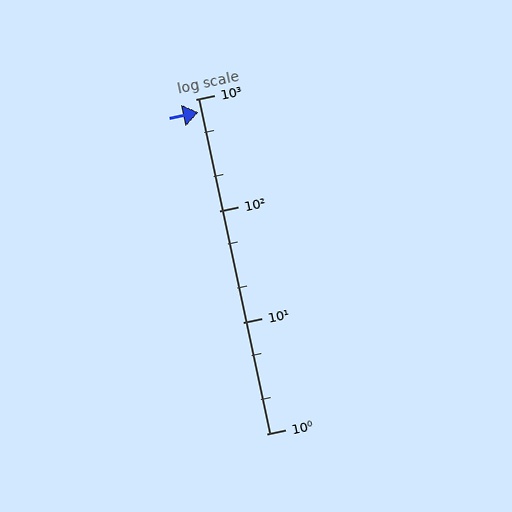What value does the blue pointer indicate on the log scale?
The pointer indicates approximately 760.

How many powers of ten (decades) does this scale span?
The scale spans 3 decades, from 1 to 1000.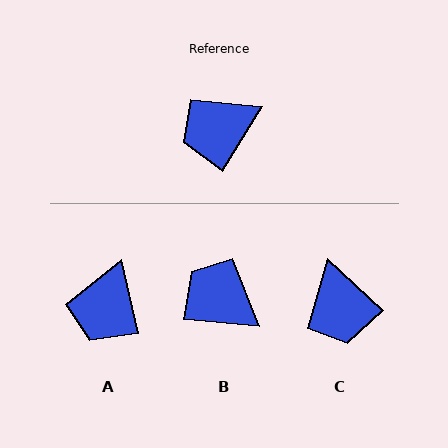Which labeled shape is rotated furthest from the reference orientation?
C, about 79 degrees away.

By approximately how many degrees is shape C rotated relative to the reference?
Approximately 79 degrees counter-clockwise.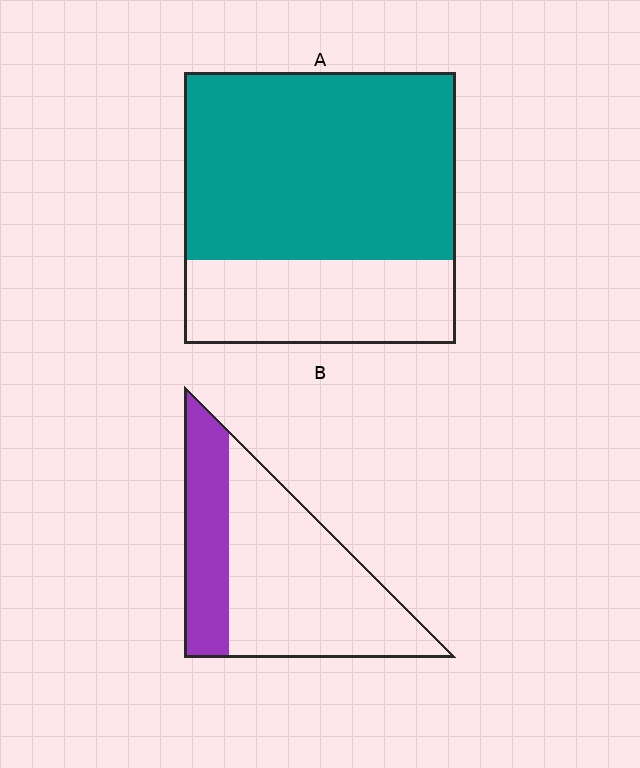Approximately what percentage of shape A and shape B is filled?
A is approximately 70% and B is approximately 30%.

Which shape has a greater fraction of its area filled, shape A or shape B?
Shape A.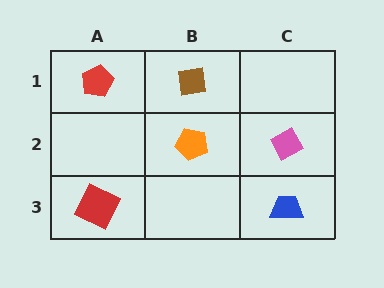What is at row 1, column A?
A red pentagon.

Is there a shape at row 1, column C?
No, that cell is empty.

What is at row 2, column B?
An orange pentagon.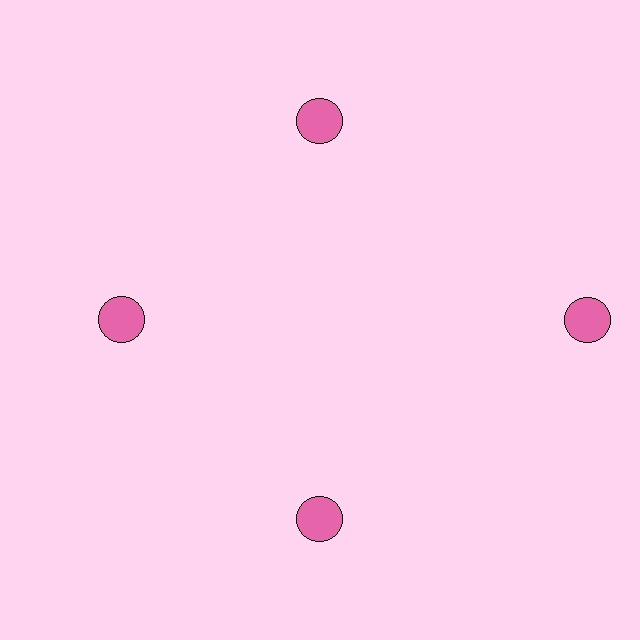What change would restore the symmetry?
The symmetry would be restored by moving it inward, back onto the ring so that all 4 circles sit at equal angles and equal distance from the center.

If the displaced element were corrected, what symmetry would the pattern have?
It would have 4-fold rotational symmetry — the pattern would map onto itself every 90 degrees.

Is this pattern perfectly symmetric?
No. The 4 pink circles are arranged in a ring, but one element near the 3 o'clock position is pushed outward from the center, breaking the 4-fold rotational symmetry.